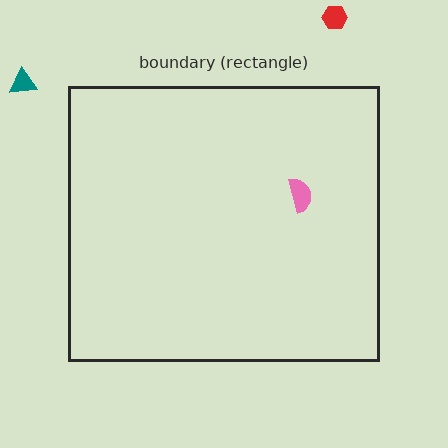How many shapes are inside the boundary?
1 inside, 2 outside.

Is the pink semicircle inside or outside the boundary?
Inside.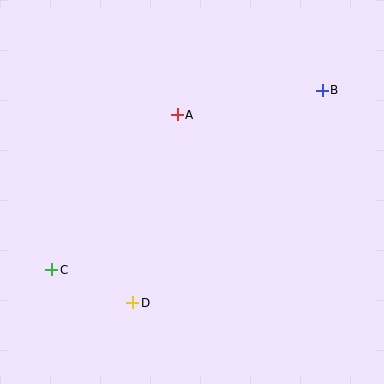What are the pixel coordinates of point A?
Point A is at (177, 115).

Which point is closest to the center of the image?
Point A at (177, 115) is closest to the center.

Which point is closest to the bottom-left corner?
Point C is closest to the bottom-left corner.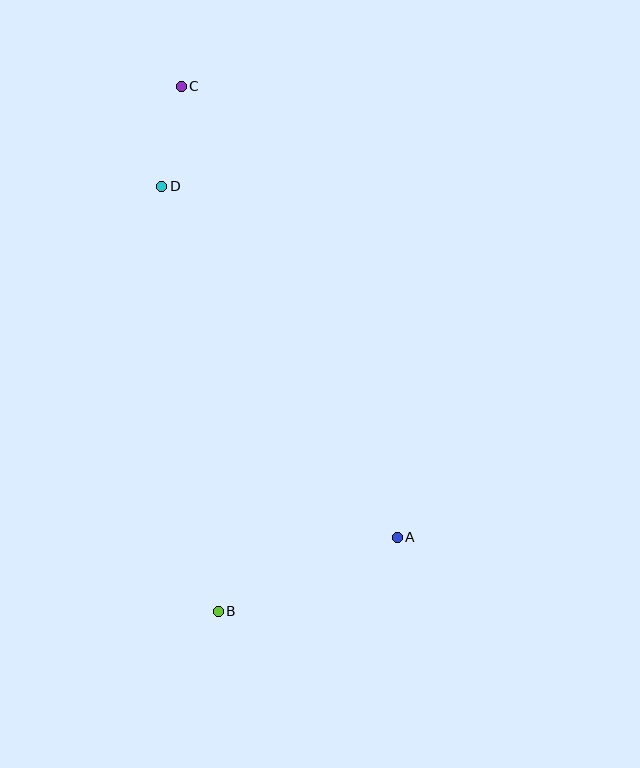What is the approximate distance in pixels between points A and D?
The distance between A and D is approximately 423 pixels.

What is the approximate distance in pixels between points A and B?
The distance between A and B is approximately 194 pixels.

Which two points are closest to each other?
Points C and D are closest to each other.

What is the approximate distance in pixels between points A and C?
The distance between A and C is approximately 500 pixels.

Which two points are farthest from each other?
Points B and C are farthest from each other.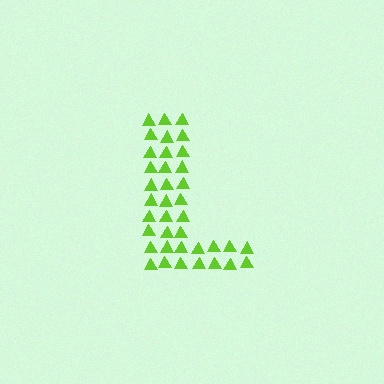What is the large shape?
The large shape is the letter L.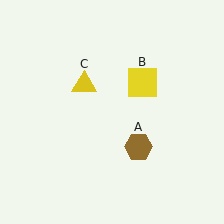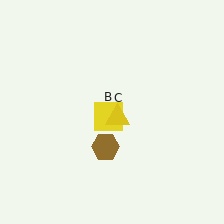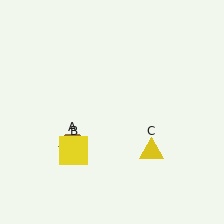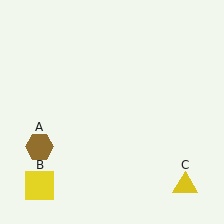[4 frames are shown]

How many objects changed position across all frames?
3 objects changed position: brown hexagon (object A), yellow square (object B), yellow triangle (object C).